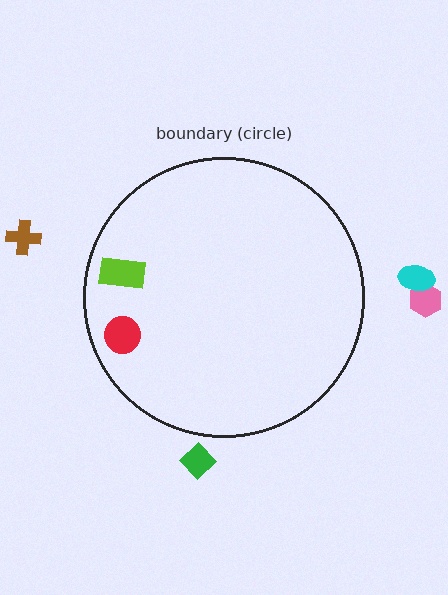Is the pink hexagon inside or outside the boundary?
Outside.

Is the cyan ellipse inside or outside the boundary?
Outside.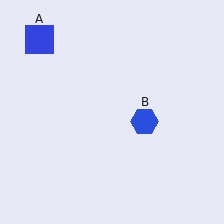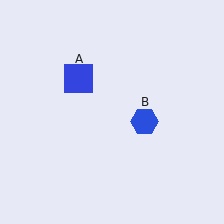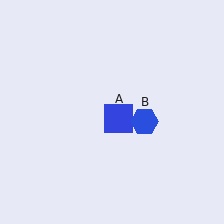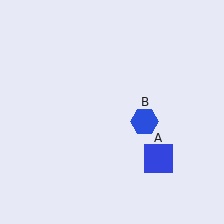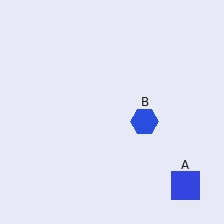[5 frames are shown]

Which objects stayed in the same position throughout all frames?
Blue hexagon (object B) remained stationary.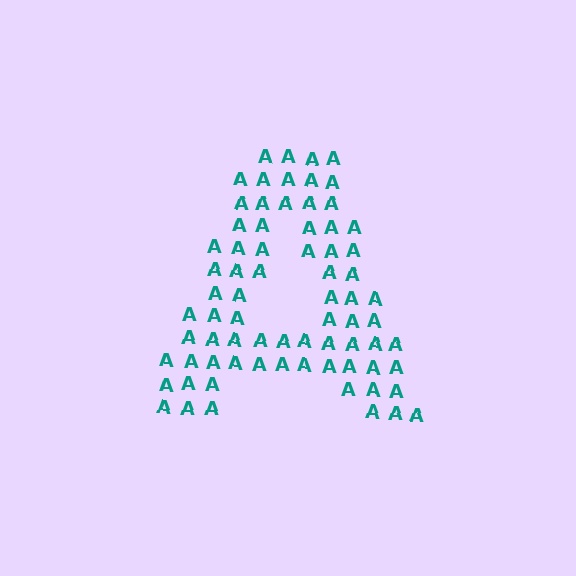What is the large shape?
The large shape is the letter A.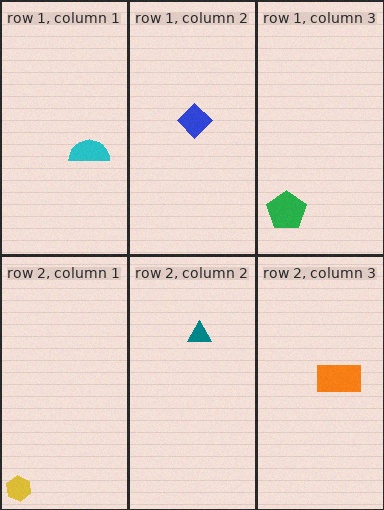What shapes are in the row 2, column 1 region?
The yellow hexagon.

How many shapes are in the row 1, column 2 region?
1.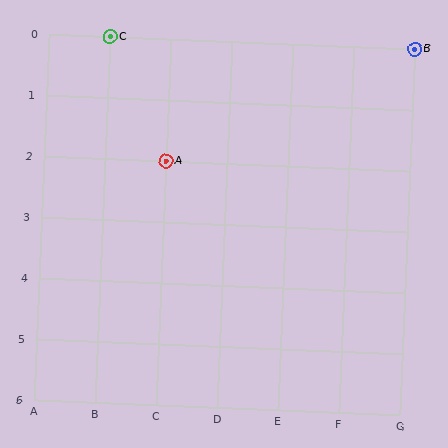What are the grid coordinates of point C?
Point C is at grid coordinates (B, 0).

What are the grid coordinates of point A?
Point A is at grid coordinates (C, 2).